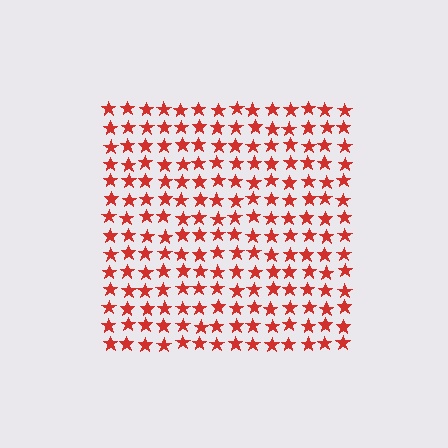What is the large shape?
The large shape is a square.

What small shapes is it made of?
It is made of small stars.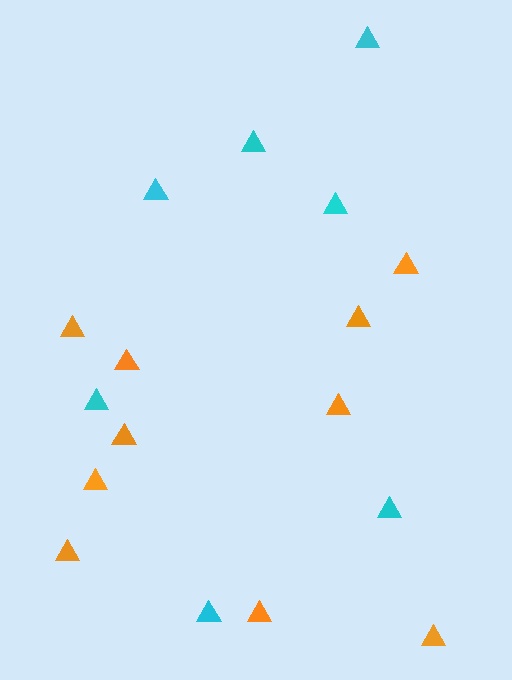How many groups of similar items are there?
There are 2 groups: one group of orange triangles (10) and one group of cyan triangles (7).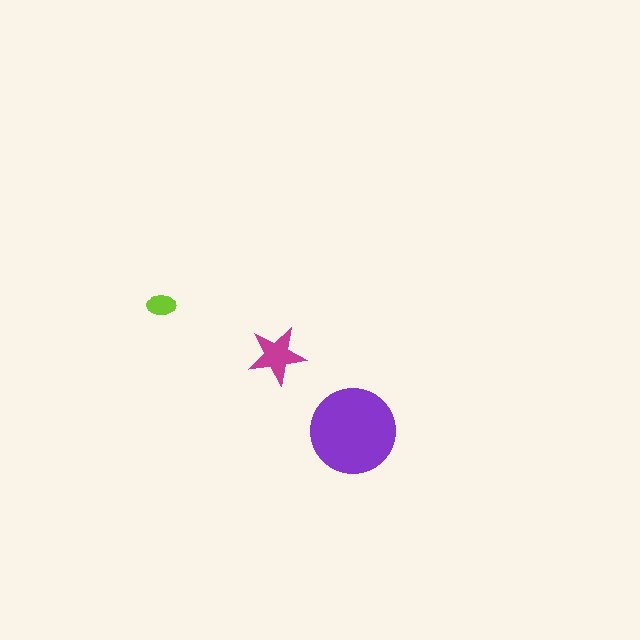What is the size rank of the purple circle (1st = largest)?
1st.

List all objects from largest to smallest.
The purple circle, the magenta star, the lime ellipse.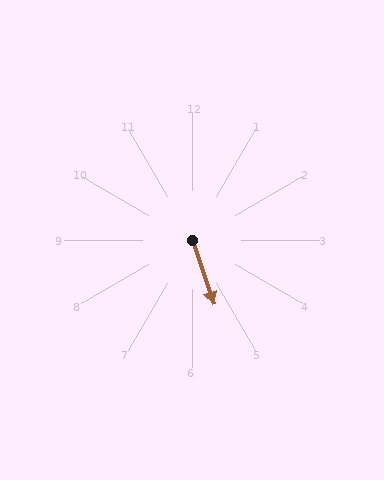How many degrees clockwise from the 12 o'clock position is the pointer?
Approximately 161 degrees.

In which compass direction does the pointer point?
South.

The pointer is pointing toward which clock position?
Roughly 5 o'clock.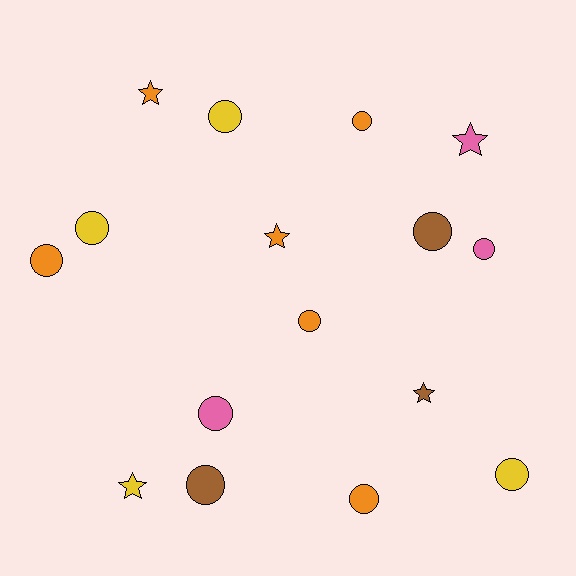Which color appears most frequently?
Orange, with 6 objects.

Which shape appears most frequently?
Circle, with 11 objects.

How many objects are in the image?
There are 16 objects.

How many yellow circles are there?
There are 3 yellow circles.